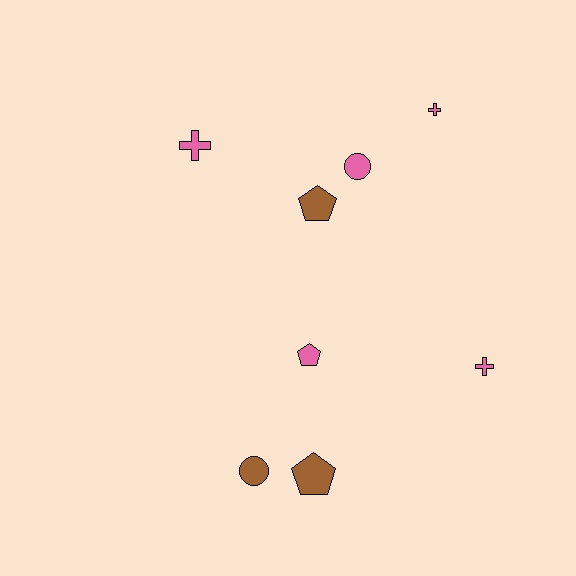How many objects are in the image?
There are 8 objects.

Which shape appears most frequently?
Pentagon, with 3 objects.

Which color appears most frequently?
Pink, with 5 objects.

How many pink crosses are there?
There are 3 pink crosses.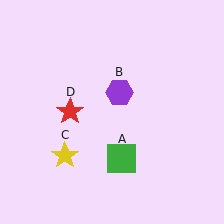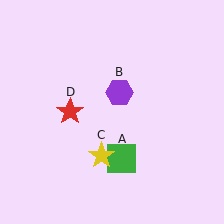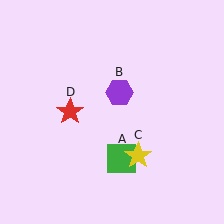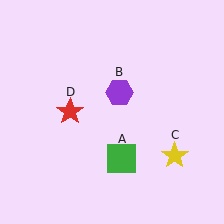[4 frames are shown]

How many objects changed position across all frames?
1 object changed position: yellow star (object C).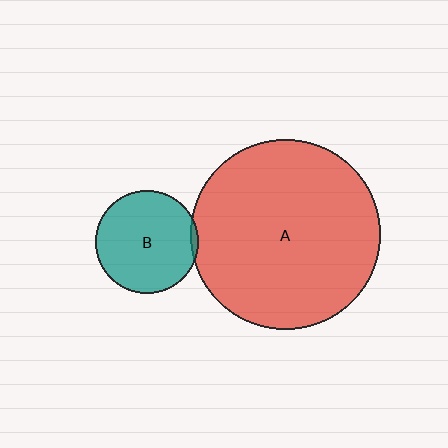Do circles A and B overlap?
Yes.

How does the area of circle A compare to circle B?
Approximately 3.4 times.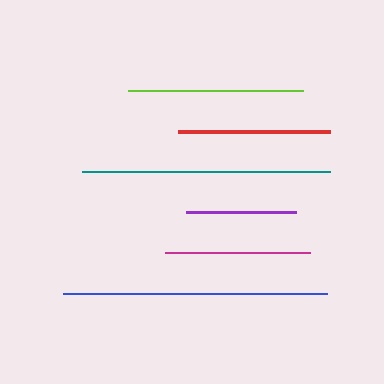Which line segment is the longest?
The blue line is the longest at approximately 265 pixels.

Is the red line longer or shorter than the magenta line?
The red line is longer than the magenta line.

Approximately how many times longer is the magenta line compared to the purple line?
The magenta line is approximately 1.3 times the length of the purple line.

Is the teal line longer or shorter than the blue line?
The blue line is longer than the teal line.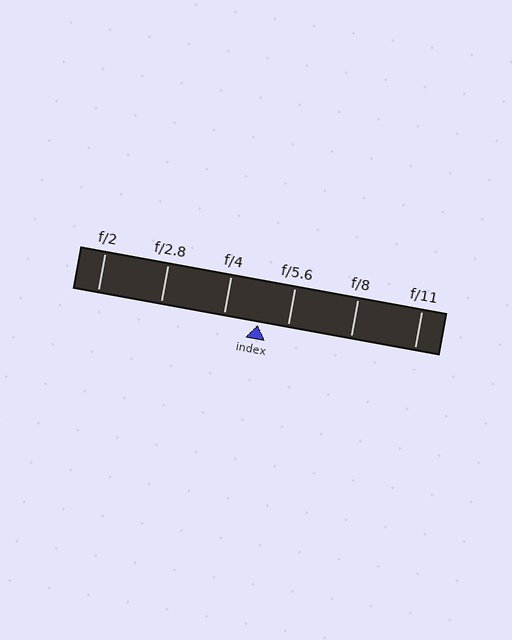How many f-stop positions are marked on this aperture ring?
There are 6 f-stop positions marked.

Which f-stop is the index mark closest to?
The index mark is closest to f/5.6.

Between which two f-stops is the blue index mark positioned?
The index mark is between f/4 and f/5.6.